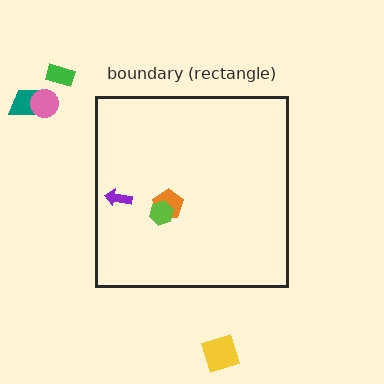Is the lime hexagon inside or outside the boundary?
Inside.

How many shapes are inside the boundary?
3 inside, 4 outside.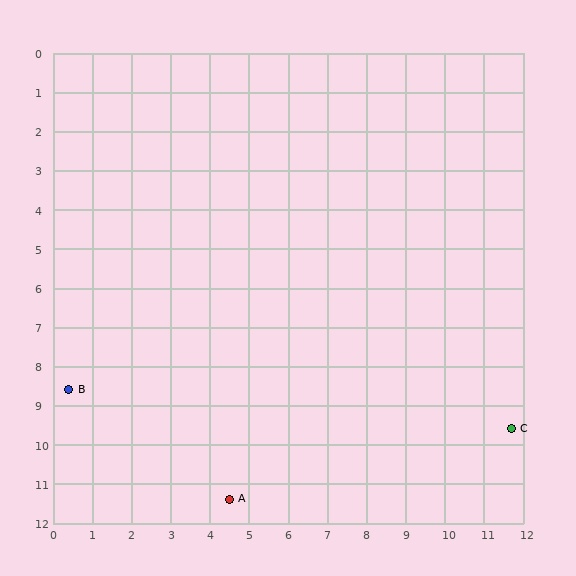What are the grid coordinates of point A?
Point A is at approximately (4.5, 11.4).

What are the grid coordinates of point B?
Point B is at approximately (0.4, 8.6).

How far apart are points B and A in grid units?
Points B and A are about 5.0 grid units apart.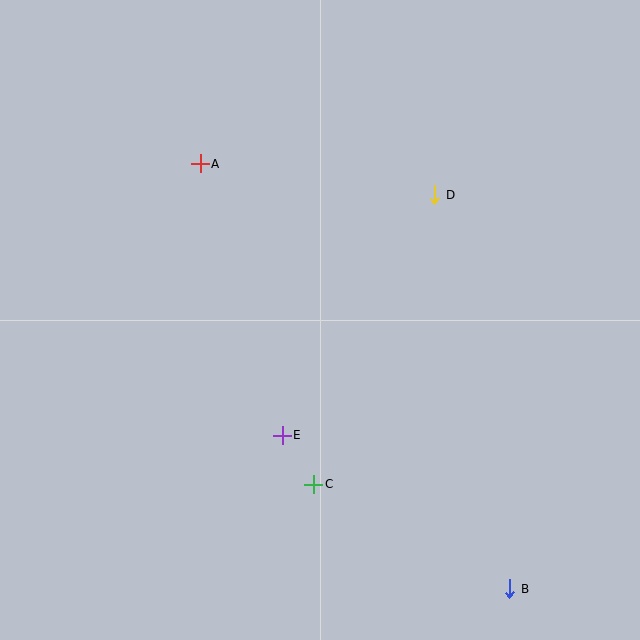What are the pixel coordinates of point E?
Point E is at (282, 435).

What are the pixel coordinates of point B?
Point B is at (510, 589).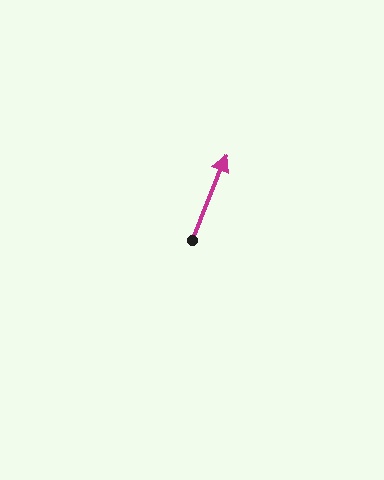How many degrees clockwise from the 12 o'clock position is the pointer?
Approximately 22 degrees.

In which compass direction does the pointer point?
North.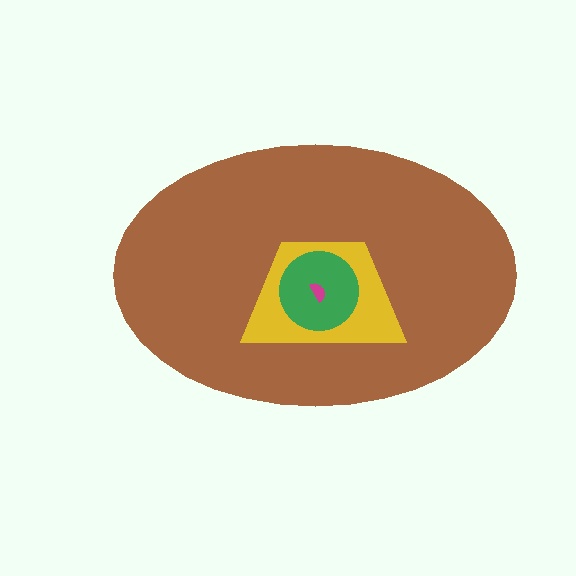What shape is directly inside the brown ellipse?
The yellow trapezoid.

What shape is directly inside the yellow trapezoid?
The green circle.